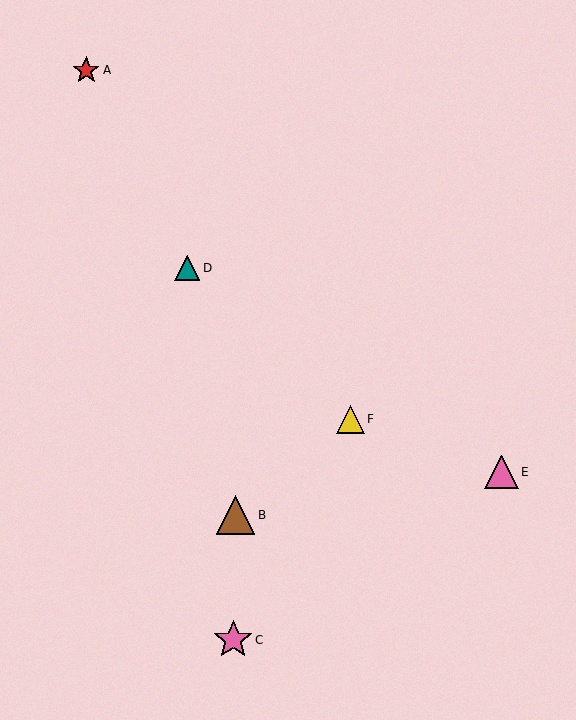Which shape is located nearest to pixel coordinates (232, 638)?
The pink star (labeled C) at (233, 640) is nearest to that location.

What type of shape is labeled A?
Shape A is a red star.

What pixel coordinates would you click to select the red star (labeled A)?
Click at (86, 70) to select the red star A.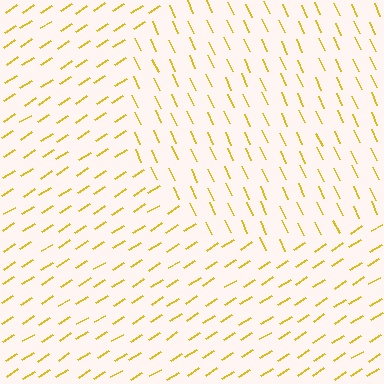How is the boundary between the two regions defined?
The boundary is defined purely by a change in line orientation (approximately 82 degrees difference). All lines are the same color and thickness.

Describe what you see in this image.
The image is filled with small yellow line segments. A circle region in the image has lines oriented differently from the surrounding lines, creating a visible texture boundary.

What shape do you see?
I see a circle.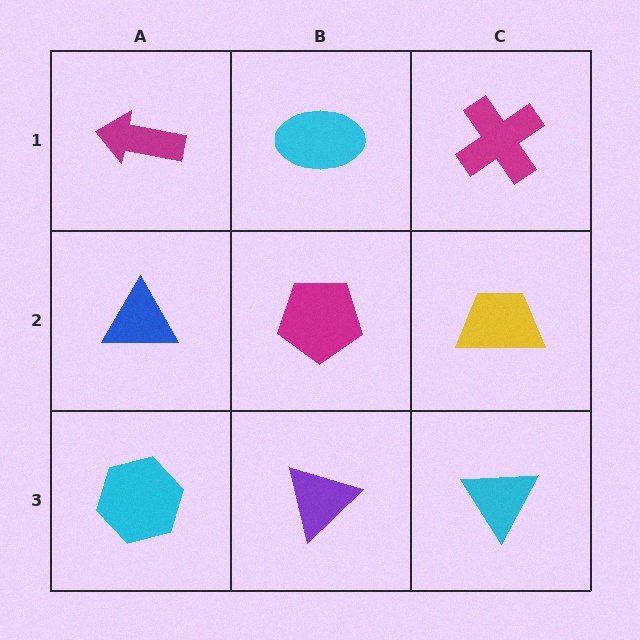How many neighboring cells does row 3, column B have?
3.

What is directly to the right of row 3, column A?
A purple triangle.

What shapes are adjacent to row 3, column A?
A blue triangle (row 2, column A), a purple triangle (row 3, column B).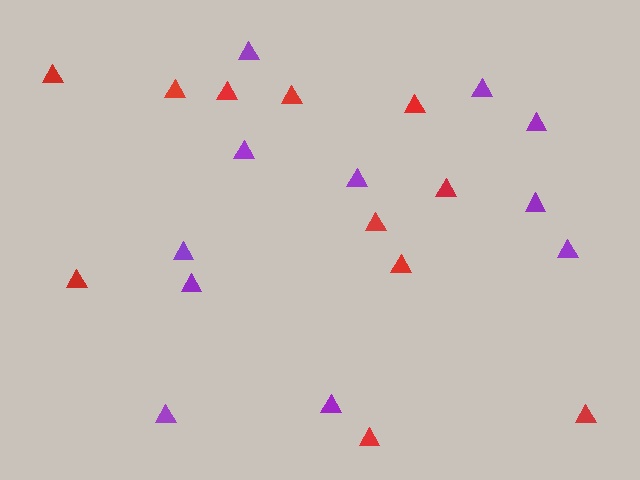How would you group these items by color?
There are 2 groups: one group of purple triangles (11) and one group of red triangles (11).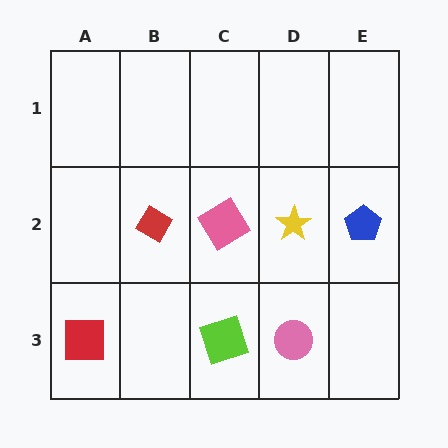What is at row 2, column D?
A yellow star.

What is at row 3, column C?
A lime square.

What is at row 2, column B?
A red diamond.